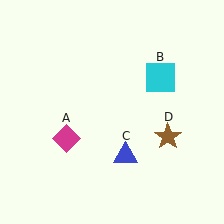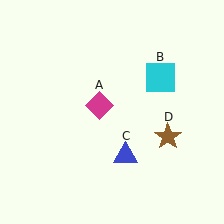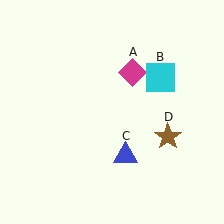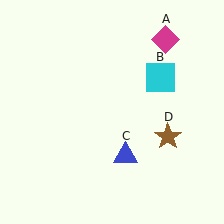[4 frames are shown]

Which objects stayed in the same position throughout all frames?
Cyan square (object B) and blue triangle (object C) and brown star (object D) remained stationary.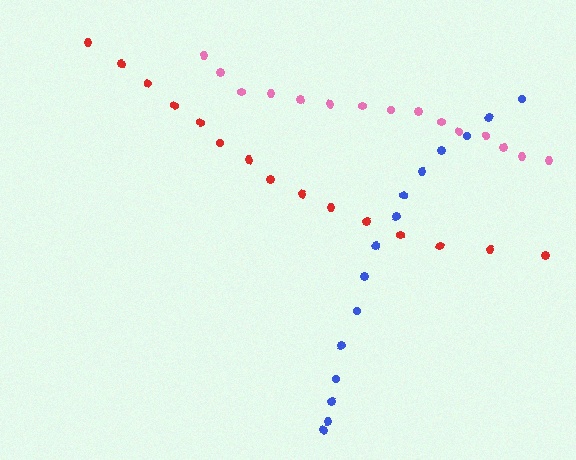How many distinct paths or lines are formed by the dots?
There are 3 distinct paths.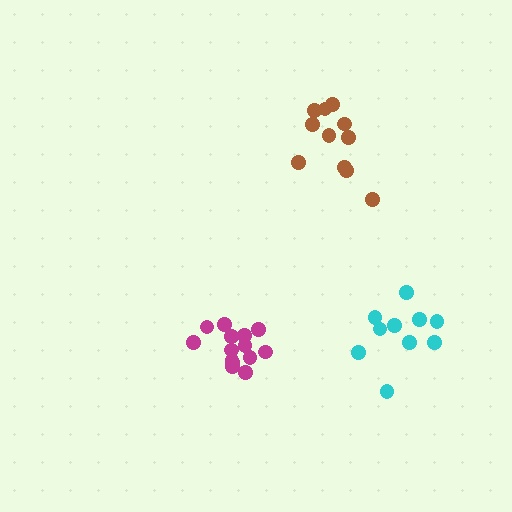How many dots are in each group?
Group 1: 14 dots, Group 2: 10 dots, Group 3: 11 dots (35 total).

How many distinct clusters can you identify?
There are 3 distinct clusters.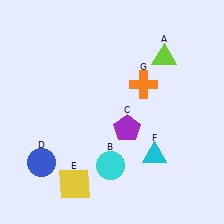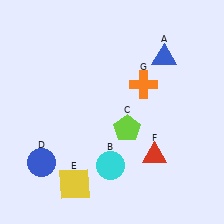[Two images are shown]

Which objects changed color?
A changed from lime to blue. C changed from purple to lime. F changed from cyan to red.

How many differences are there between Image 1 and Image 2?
There are 3 differences between the two images.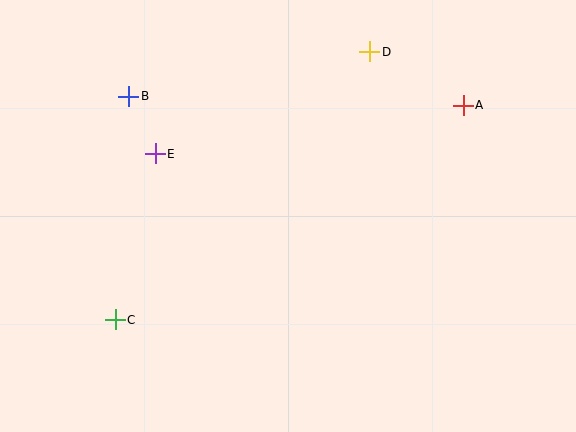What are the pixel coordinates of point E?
Point E is at (155, 154).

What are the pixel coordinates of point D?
Point D is at (370, 52).